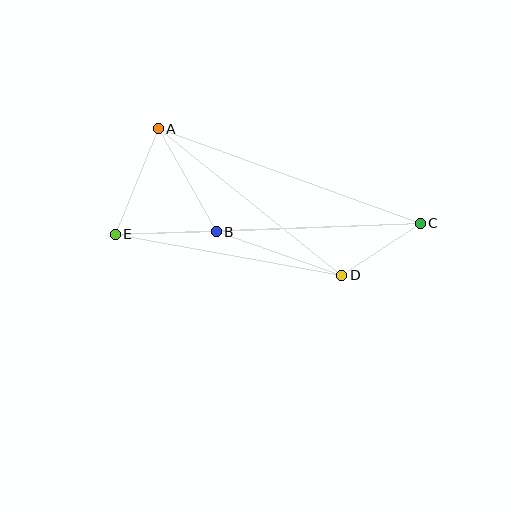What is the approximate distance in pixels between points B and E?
The distance between B and E is approximately 101 pixels.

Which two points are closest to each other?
Points C and D are closest to each other.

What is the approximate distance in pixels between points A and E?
The distance between A and E is approximately 114 pixels.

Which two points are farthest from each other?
Points C and E are farthest from each other.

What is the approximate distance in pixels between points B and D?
The distance between B and D is approximately 133 pixels.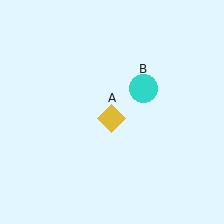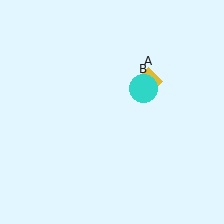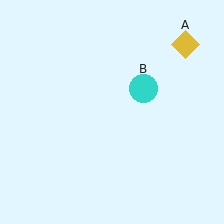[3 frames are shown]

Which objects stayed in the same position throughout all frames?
Cyan circle (object B) remained stationary.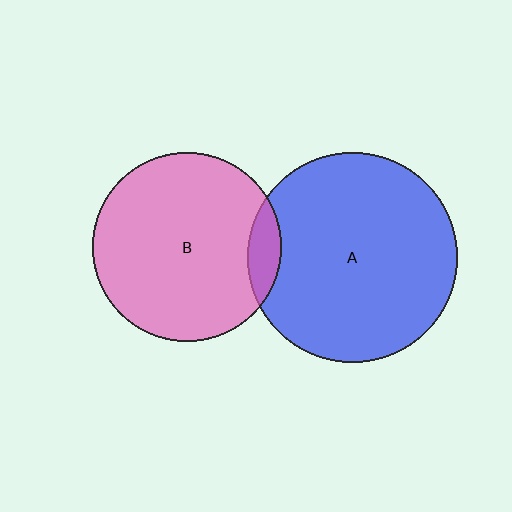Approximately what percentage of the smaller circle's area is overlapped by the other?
Approximately 10%.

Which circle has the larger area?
Circle A (blue).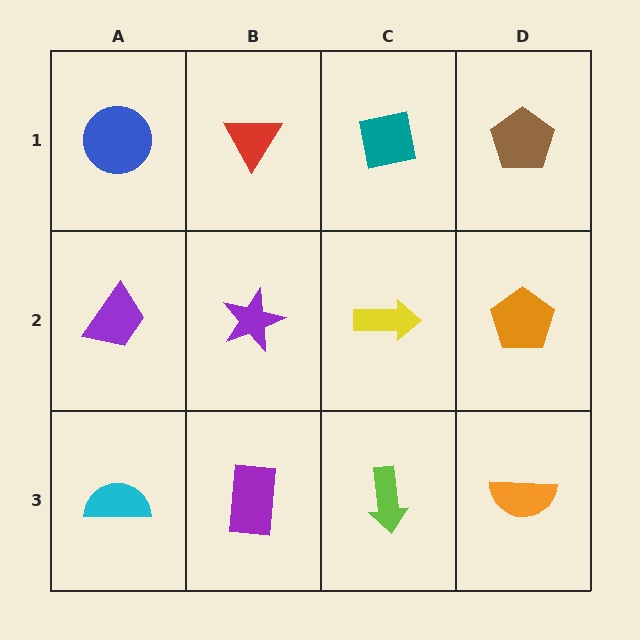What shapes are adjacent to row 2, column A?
A blue circle (row 1, column A), a cyan semicircle (row 3, column A), a purple star (row 2, column B).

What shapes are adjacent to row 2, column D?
A brown pentagon (row 1, column D), an orange semicircle (row 3, column D), a yellow arrow (row 2, column C).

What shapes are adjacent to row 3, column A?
A purple trapezoid (row 2, column A), a purple rectangle (row 3, column B).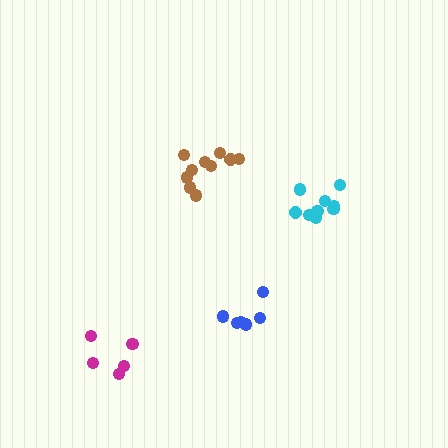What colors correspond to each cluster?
The clusters are colored: blue, magenta, brown, cyan.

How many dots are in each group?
Group 1: 6 dots, Group 2: 5 dots, Group 3: 10 dots, Group 4: 9 dots (30 total).